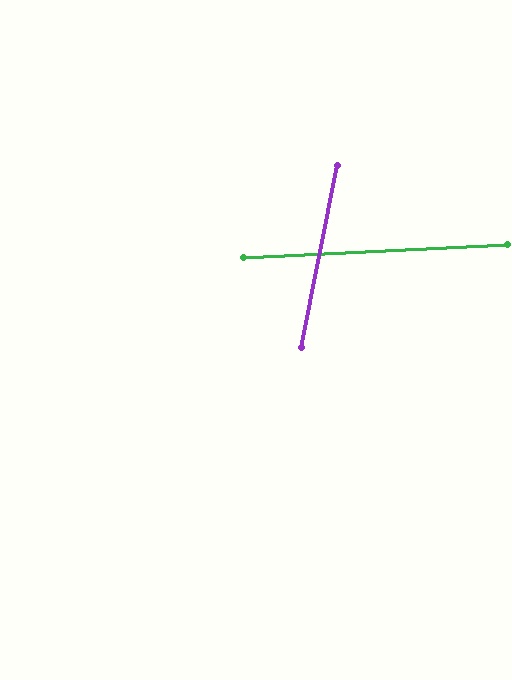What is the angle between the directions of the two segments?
Approximately 76 degrees.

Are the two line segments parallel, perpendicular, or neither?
Neither parallel nor perpendicular — they differ by about 76°.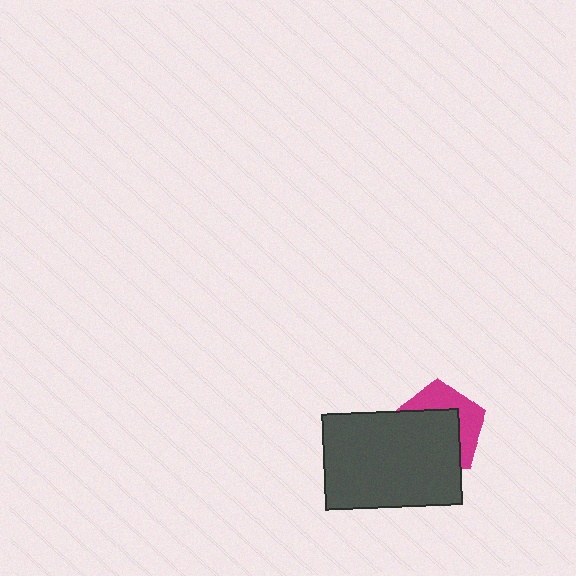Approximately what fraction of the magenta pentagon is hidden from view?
Roughly 59% of the magenta pentagon is hidden behind the dark gray rectangle.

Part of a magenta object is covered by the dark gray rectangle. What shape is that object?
It is a pentagon.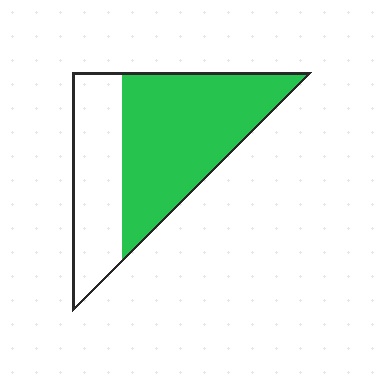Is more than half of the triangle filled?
Yes.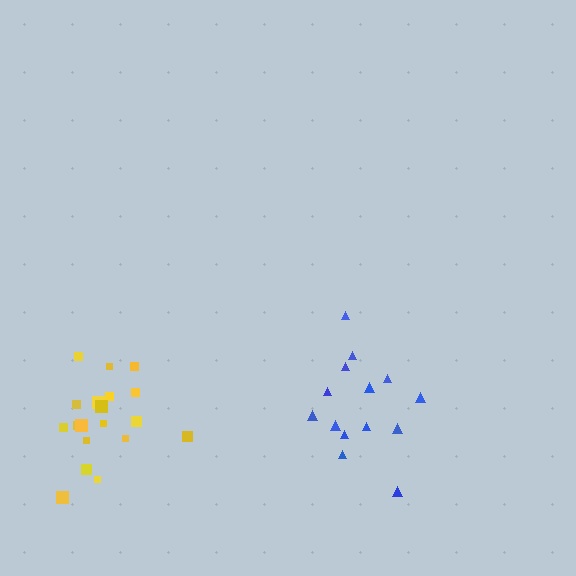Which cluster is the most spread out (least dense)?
Blue.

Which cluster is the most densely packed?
Yellow.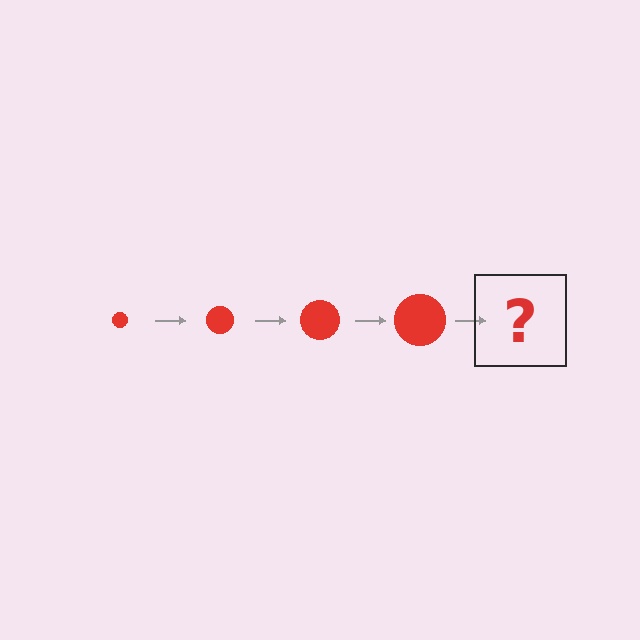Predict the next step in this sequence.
The next step is a red circle, larger than the previous one.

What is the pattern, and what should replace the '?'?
The pattern is that the circle gets progressively larger each step. The '?' should be a red circle, larger than the previous one.